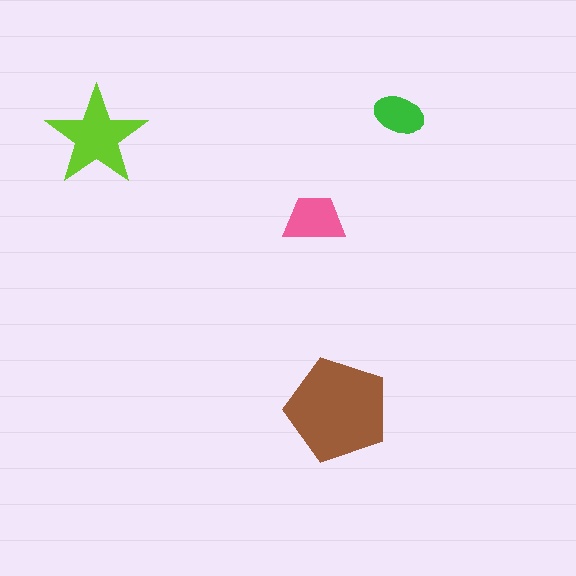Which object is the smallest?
The green ellipse.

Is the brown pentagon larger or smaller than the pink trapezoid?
Larger.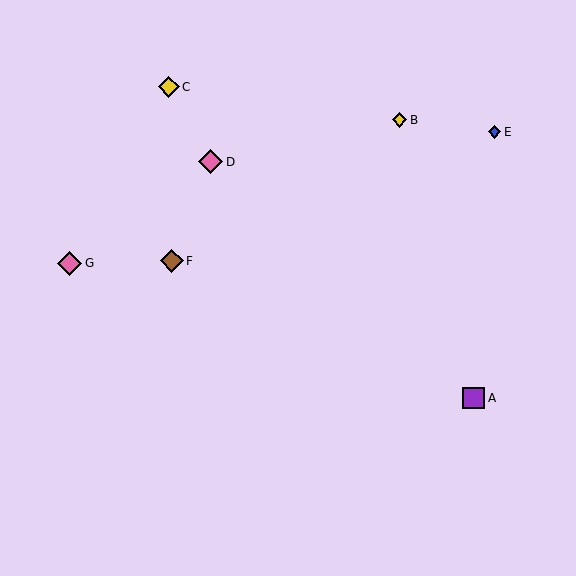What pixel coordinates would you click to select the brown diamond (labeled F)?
Click at (172, 261) to select the brown diamond F.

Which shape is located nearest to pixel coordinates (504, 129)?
The blue diamond (labeled E) at (495, 132) is nearest to that location.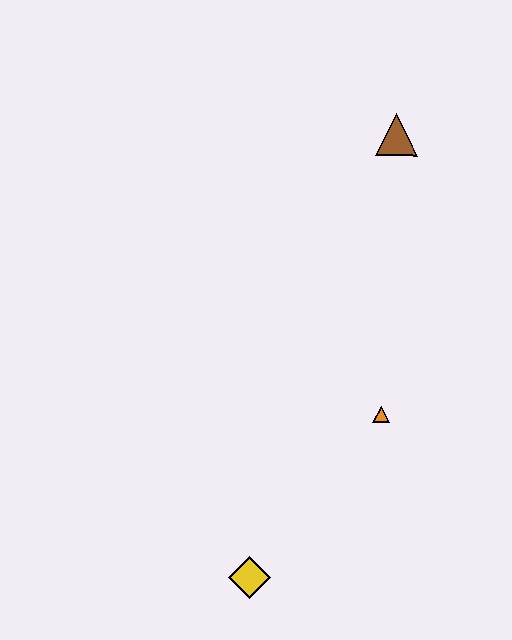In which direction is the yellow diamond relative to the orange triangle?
The yellow diamond is below the orange triangle.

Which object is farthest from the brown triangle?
The yellow diamond is farthest from the brown triangle.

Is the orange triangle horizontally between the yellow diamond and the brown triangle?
Yes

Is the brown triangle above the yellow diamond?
Yes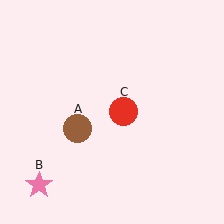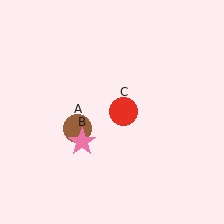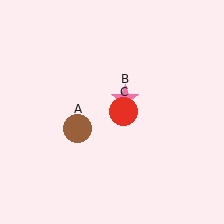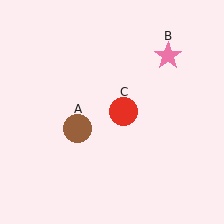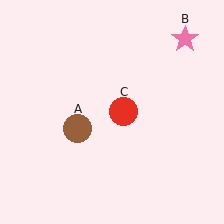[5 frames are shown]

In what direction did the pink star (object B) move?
The pink star (object B) moved up and to the right.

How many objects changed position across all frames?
1 object changed position: pink star (object B).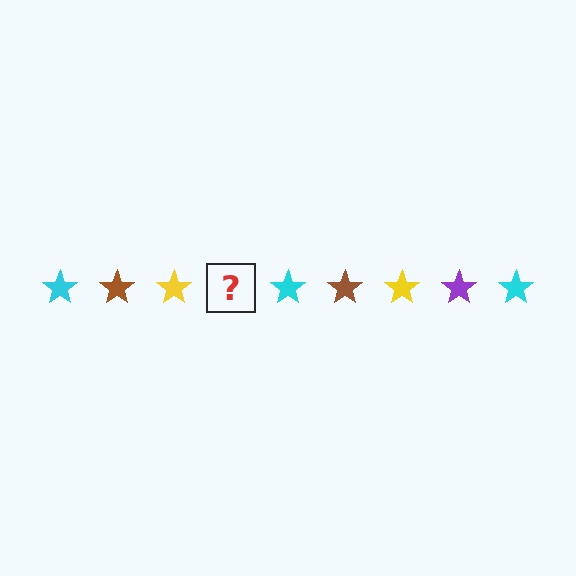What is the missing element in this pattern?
The missing element is a purple star.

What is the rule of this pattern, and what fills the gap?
The rule is that the pattern cycles through cyan, brown, yellow, purple stars. The gap should be filled with a purple star.